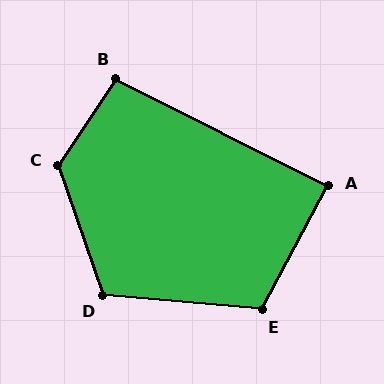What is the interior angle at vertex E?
Approximately 113 degrees (obtuse).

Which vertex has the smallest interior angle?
A, at approximately 88 degrees.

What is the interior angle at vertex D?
Approximately 114 degrees (obtuse).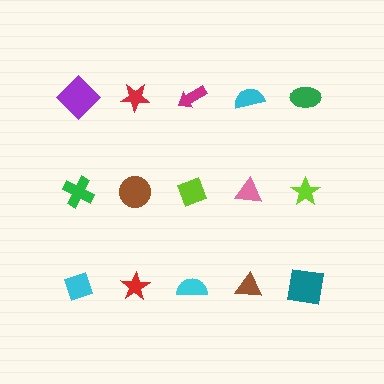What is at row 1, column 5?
A green ellipse.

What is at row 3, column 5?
A teal square.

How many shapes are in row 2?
5 shapes.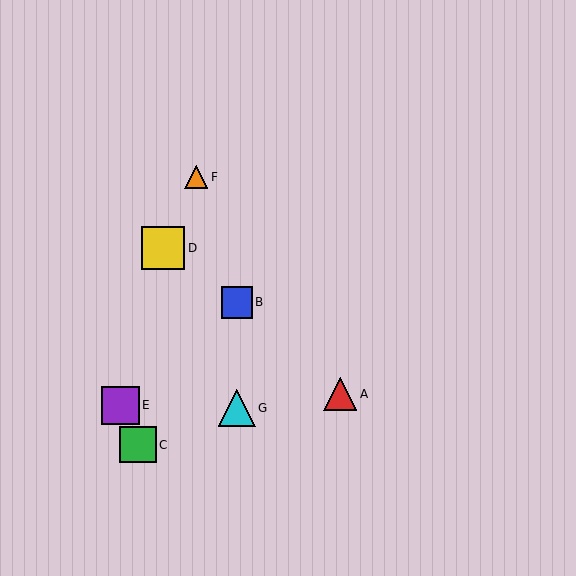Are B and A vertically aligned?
No, B is at x≈237 and A is at x≈340.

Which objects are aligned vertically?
Objects B, G are aligned vertically.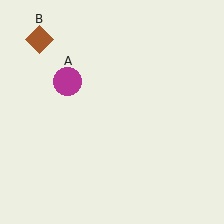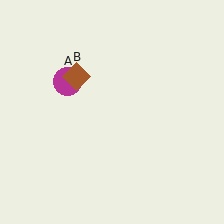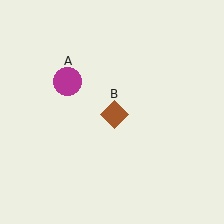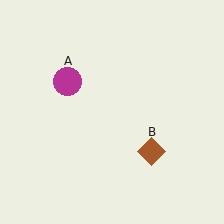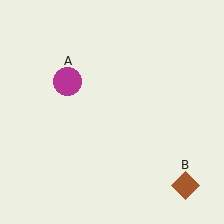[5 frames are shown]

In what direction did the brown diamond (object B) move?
The brown diamond (object B) moved down and to the right.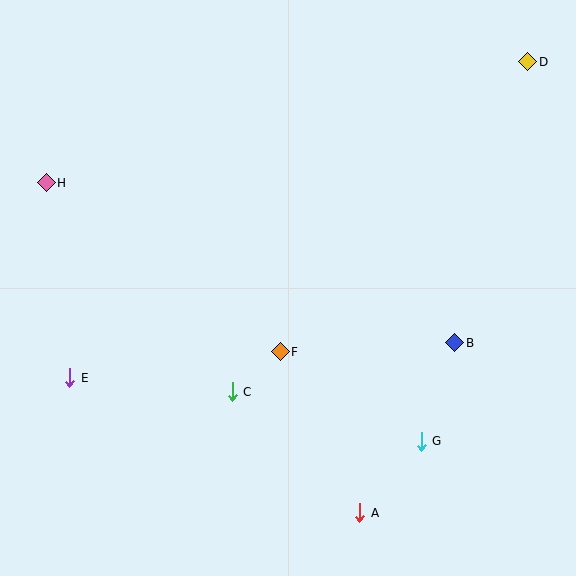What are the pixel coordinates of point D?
Point D is at (528, 62).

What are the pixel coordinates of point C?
Point C is at (232, 392).